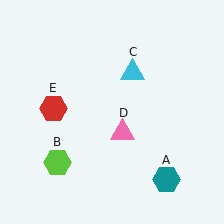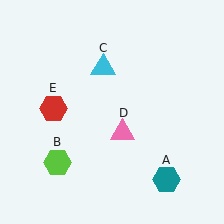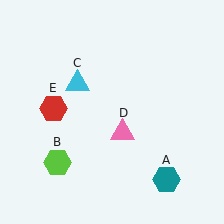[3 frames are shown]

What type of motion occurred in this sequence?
The cyan triangle (object C) rotated counterclockwise around the center of the scene.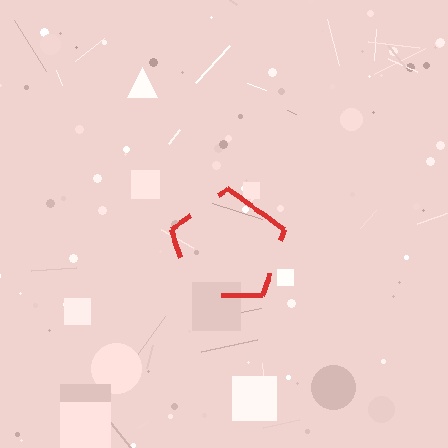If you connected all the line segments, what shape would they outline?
They would outline a pentagon.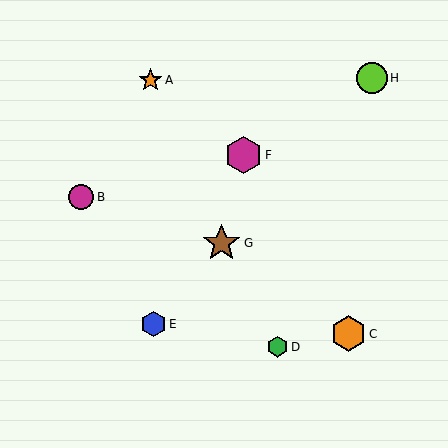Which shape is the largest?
The brown star (labeled G) is the largest.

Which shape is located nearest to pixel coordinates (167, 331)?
The blue hexagon (labeled E) at (154, 324) is nearest to that location.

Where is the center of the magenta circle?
The center of the magenta circle is at (81, 197).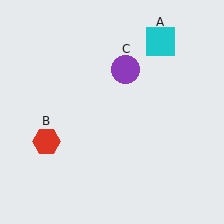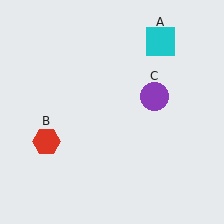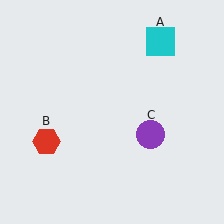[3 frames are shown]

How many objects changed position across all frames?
1 object changed position: purple circle (object C).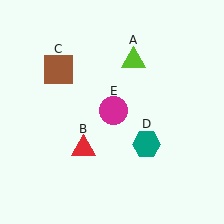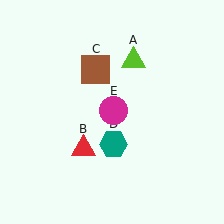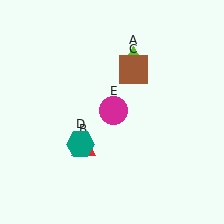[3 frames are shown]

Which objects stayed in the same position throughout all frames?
Lime triangle (object A) and red triangle (object B) and magenta circle (object E) remained stationary.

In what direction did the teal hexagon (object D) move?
The teal hexagon (object D) moved left.